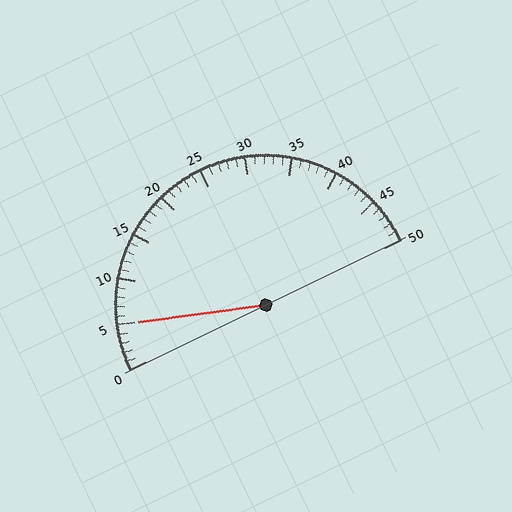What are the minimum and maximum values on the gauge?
The gauge ranges from 0 to 50.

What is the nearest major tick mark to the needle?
The nearest major tick mark is 5.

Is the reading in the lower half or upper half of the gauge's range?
The reading is in the lower half of the range (0 to 50).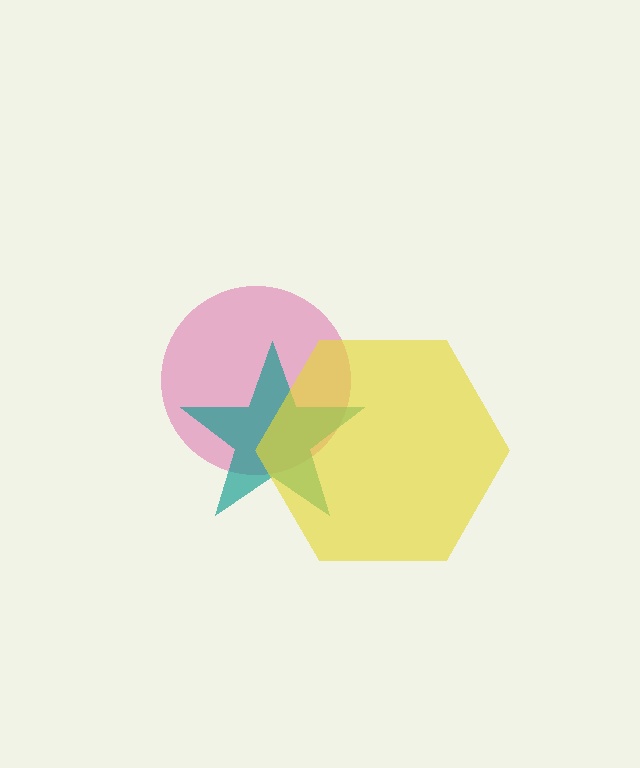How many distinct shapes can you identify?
There are 3 distinct shapes: a pink circle, a teal star, a yellow hexagon.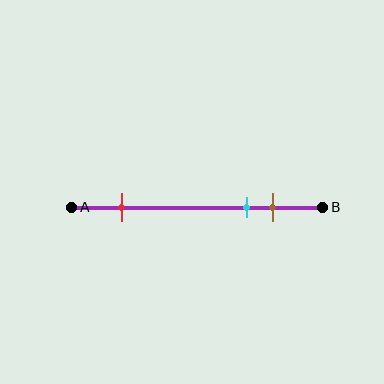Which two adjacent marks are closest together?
The cyan and brown marks are the closest adjacent pair.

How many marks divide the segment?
There are 3 marks dividing the segment.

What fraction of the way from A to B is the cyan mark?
The cyan mark is approximately 70% (0.7) of the way from A to B.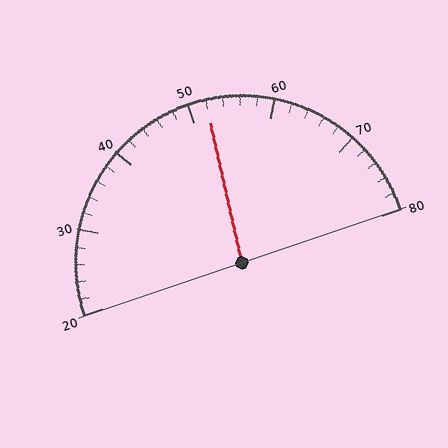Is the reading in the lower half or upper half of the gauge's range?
The reading is in the upper half of the range (20 to 80).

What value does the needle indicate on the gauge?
The needle indicates approximately 52.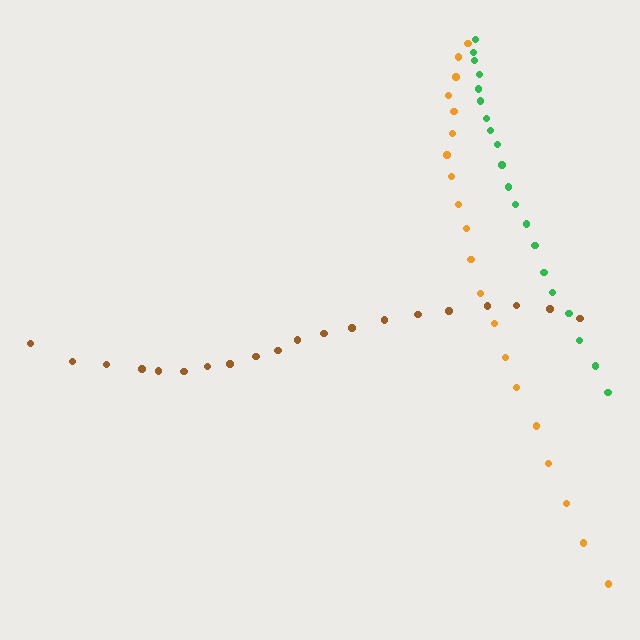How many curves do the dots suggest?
There are 3 distinct paths.